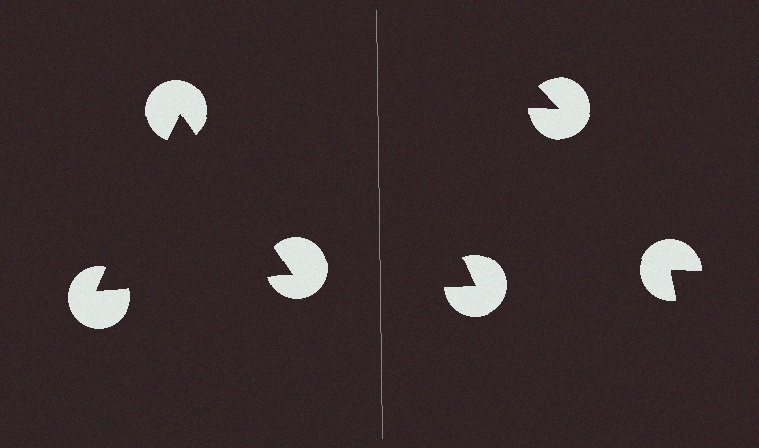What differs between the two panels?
The pac-man discs are positioned identically on both sides; only the wedge orientations differ. On the left they align to a triangle; on the right they are misaligned.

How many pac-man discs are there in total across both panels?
6 — 3 on each side.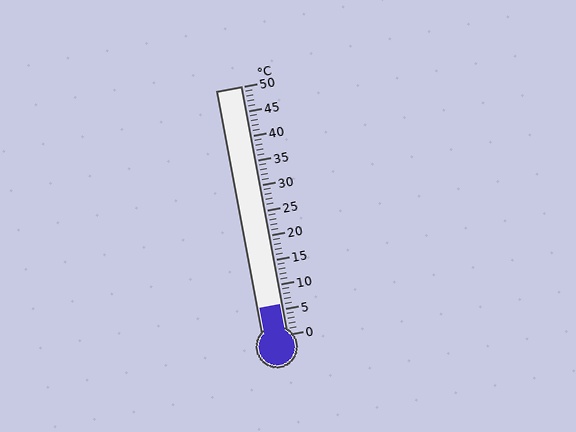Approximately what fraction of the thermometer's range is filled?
The thermometer is filled to approximately 10% of its range.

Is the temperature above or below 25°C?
The temperature is below 25°C.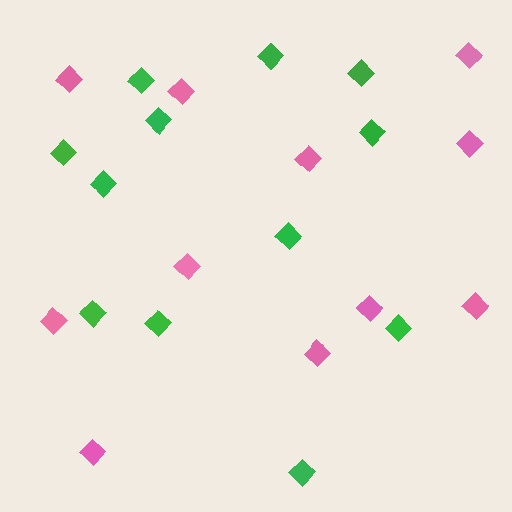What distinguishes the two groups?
There are 2 groups: one group of pink diamonds (11) and one group of green diamonds (12).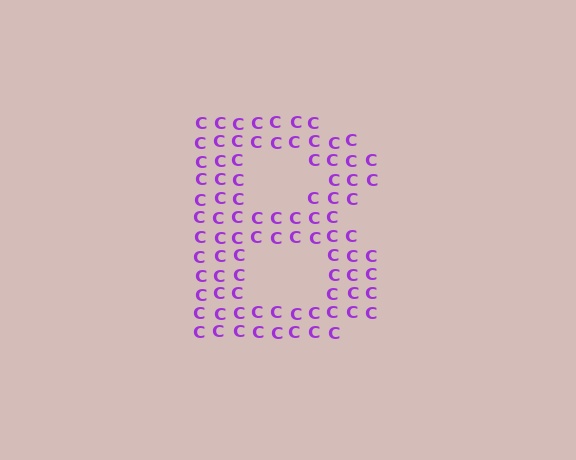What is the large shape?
The large shape is the letter B.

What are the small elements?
The small elements are letter C's.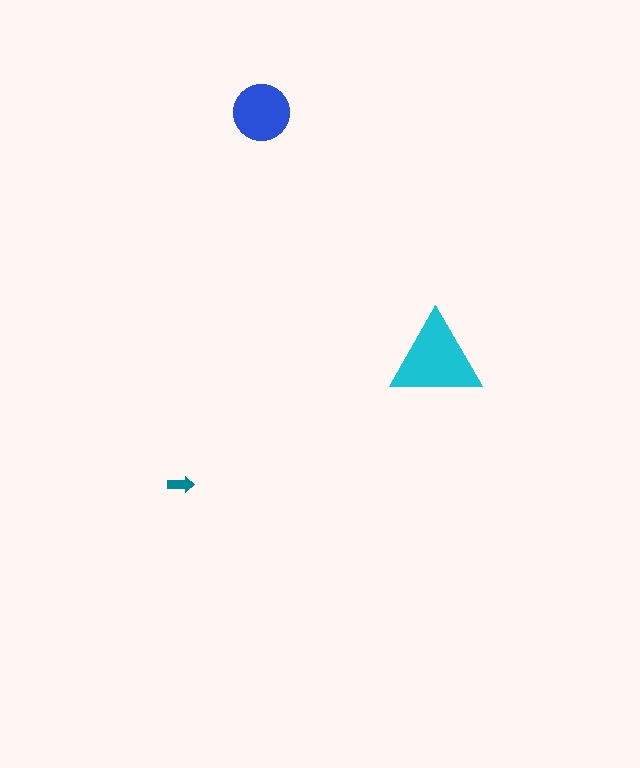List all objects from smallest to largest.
The teal arrow, the blue circle, the cyan triangle.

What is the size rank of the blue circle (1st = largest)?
2nd.